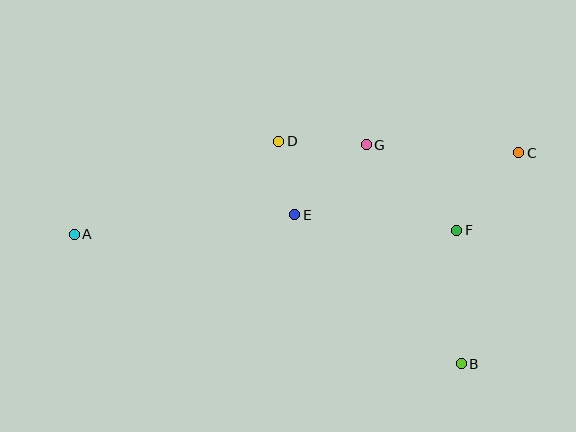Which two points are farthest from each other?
Points A and C are farthest from each other.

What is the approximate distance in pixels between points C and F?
The distance between C and F is approximately 99 pixels.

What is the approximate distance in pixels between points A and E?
The distance between A and E is approximately 221 pixels.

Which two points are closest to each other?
Points D and E are closest to each other.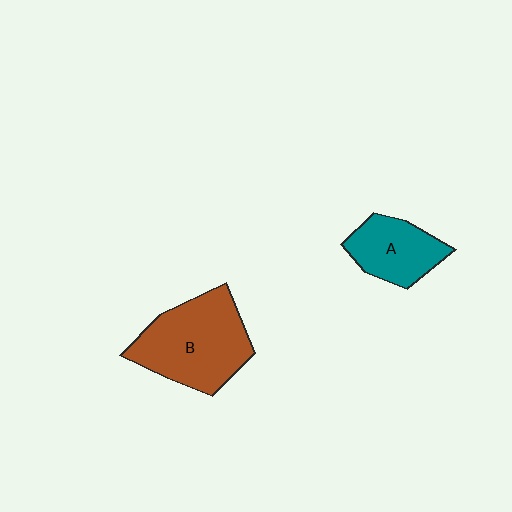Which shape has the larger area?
Shape B (brown).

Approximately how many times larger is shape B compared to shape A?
Approximately 1.7 times.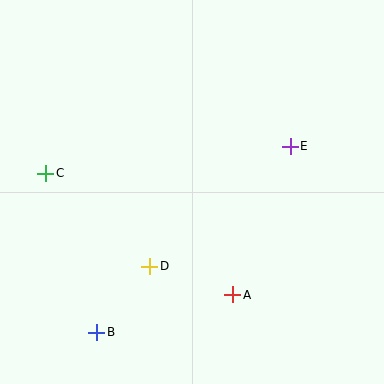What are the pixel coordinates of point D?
Point D is at (150, 266).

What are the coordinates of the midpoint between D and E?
The midpoint between D and E is at (220, 206).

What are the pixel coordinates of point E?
Point E is at (290, 146).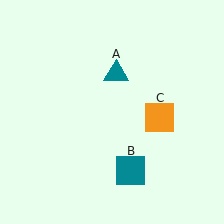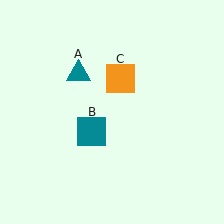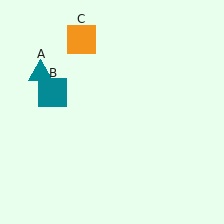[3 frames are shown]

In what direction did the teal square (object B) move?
The teal square (object B) moved up and to the left.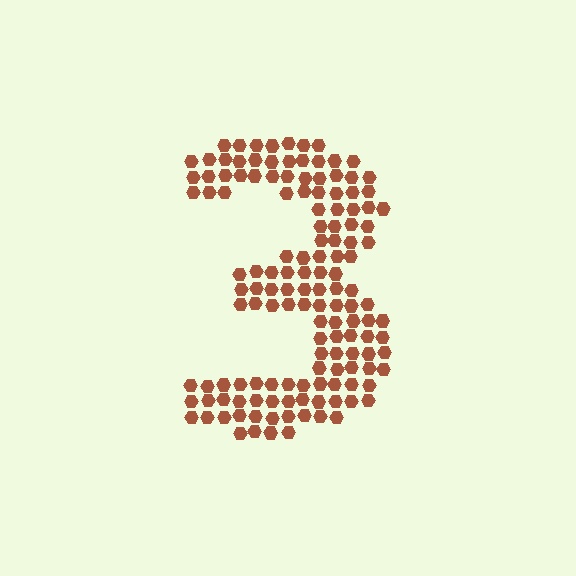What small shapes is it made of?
It is made of small hexagons.